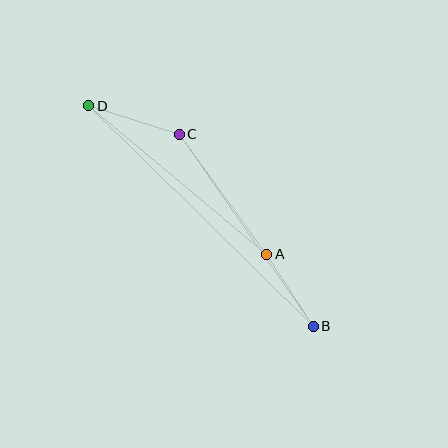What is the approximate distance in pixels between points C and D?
The distance between C and D is approximately 95 pixels.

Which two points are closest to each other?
Points A and B are closest to each other.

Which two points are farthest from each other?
Points B and D are farthest from each other.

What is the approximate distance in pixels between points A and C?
The distance between A and C is approximately 148 pixels.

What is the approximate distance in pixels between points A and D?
The distance between A and D is approximately 232 pixels.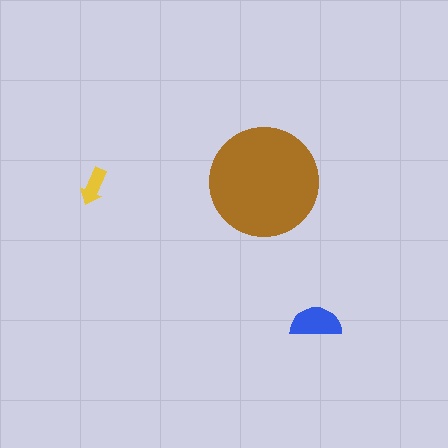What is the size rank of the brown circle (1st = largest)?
1st.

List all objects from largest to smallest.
The brown circle, the blue semicircle, the yellow arrow.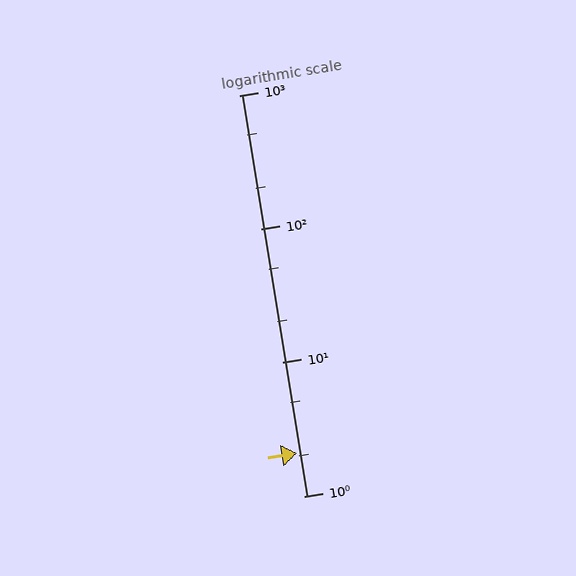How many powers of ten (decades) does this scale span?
The scale spans 3 decades, from 1 to 1000.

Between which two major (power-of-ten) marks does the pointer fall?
The pointer is between 1 and 10.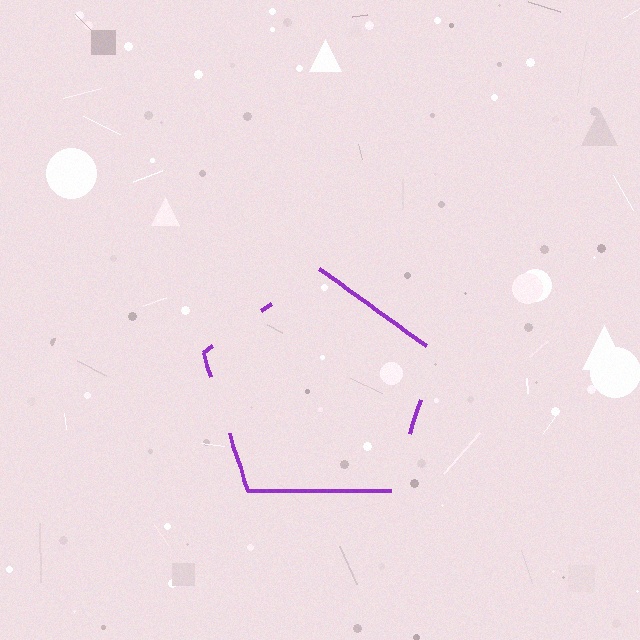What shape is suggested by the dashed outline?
The dashed outline suggests a pentagon.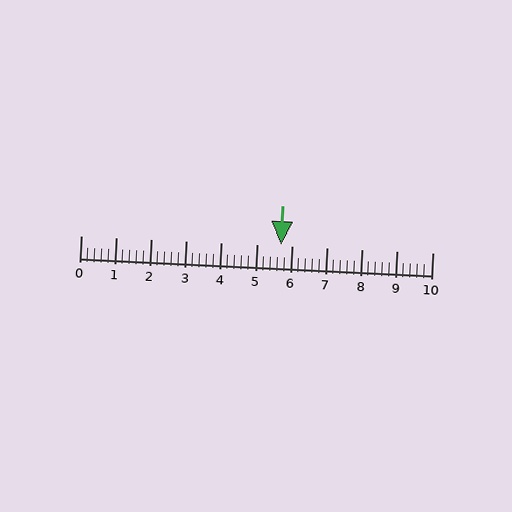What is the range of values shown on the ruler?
The ruler shows values from 0 to 10.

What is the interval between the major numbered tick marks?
The major tick marks are spaced 1 units apart.